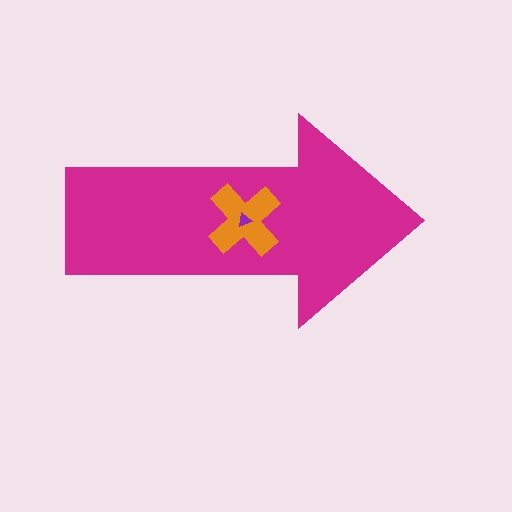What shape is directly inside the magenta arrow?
The orange cross.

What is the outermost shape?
The magenta arrow.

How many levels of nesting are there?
3.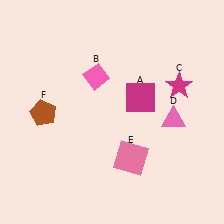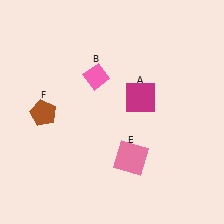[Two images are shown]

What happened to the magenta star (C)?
The magenta star (C) was removed in Image 2. It was in the top-right area of Image 1.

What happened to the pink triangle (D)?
The pink triangle (D) was removed in Image 2. It was in the bottom-right area of Image 1.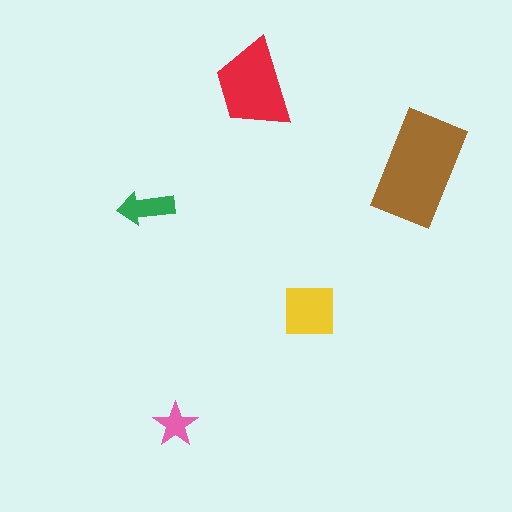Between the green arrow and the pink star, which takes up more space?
The green arrow.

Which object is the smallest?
The pink star.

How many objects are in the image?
There are 5 objects in the image.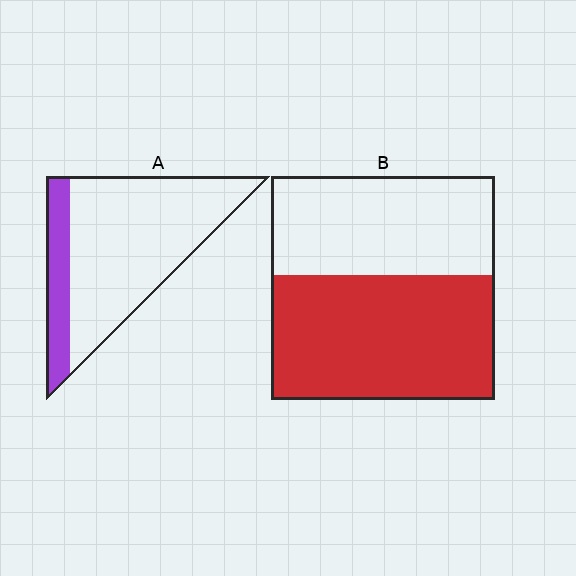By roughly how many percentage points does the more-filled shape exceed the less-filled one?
By roughly 35 percentage points (B over A).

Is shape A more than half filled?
No.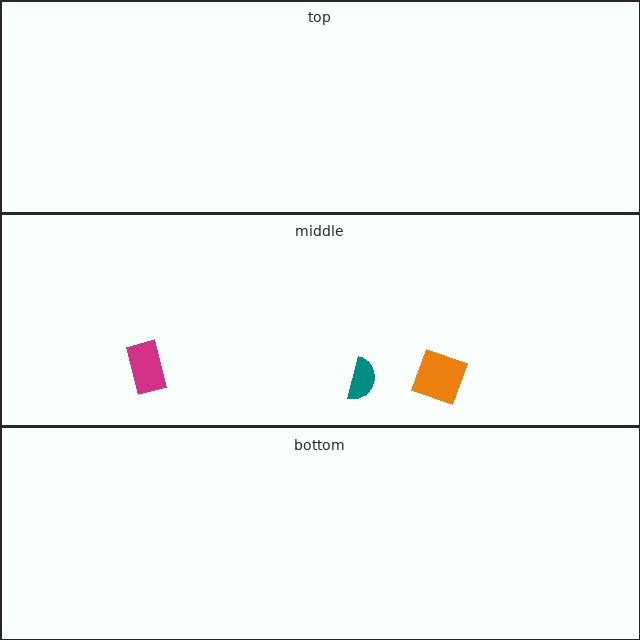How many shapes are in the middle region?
3.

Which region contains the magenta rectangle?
The middle region.